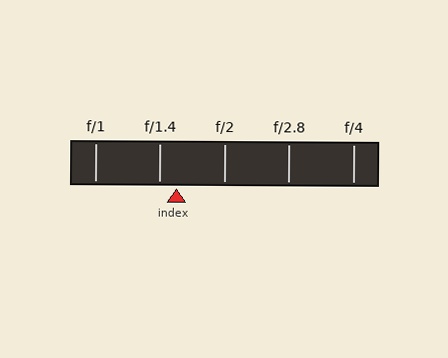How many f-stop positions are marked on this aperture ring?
There are 5 f-stop positions marked.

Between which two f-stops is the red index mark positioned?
The index mark is between f/1.4 and f/2.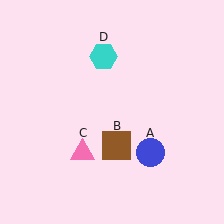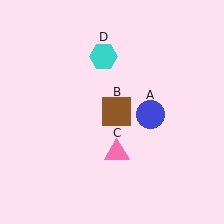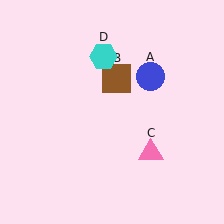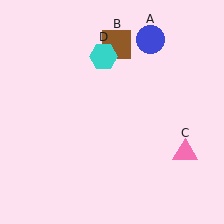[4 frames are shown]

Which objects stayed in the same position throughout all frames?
Cyan hexagon (object D) remained stationary.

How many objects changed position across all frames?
3 objects changed position: blue circle (object A), brown square (object B), pink triangle (object C).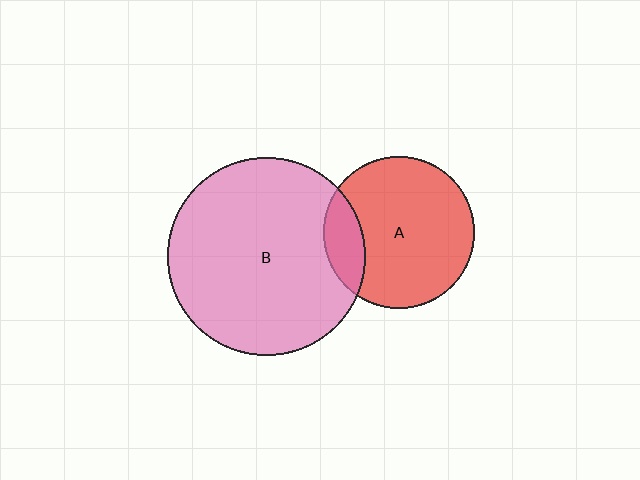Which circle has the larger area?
Circle B (pink).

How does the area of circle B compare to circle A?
Approximately 1.7 times.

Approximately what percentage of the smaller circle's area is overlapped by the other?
Approximately 15%.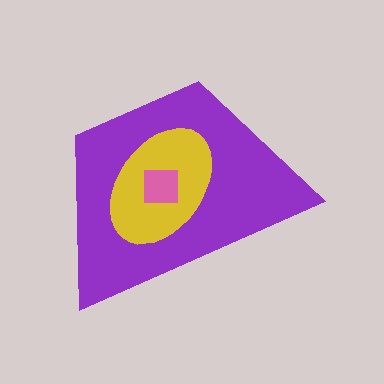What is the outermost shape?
The purple trapezoid.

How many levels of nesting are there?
3.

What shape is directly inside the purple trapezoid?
The yellow ellipse.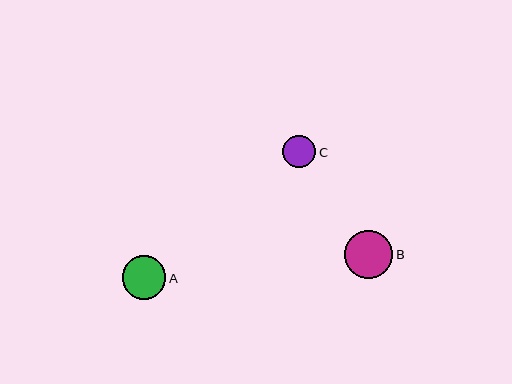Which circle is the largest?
Circle B is the largest with a size of approximately 48 pixels.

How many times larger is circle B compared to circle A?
Circle B is approximately 1.1 times the size of circle A.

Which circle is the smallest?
Circle C is the smallest with a size of approximately 33 pixels.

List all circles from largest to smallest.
From largest to smallest: B, A, C.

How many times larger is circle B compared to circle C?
Circle B is approximately 1.5 times the size of circle C.